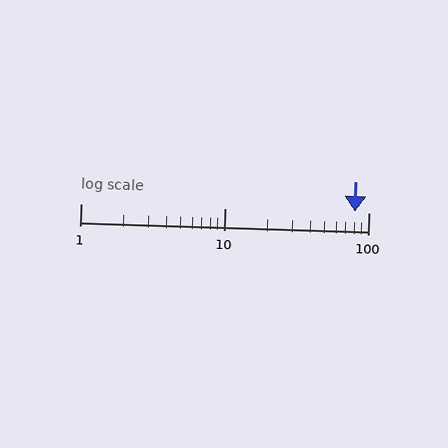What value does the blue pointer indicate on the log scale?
The pointer indicates approximately 81.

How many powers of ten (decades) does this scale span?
The scale spans 2 decades, from 1 to 100.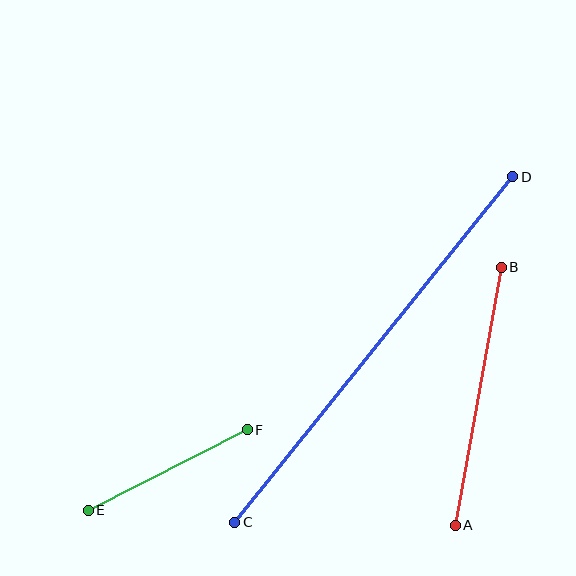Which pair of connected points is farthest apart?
Points C and D are farthest apart.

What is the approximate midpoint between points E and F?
The midpoint is at approximately (168, 470) pixels.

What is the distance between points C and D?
The distance is approximately 444 pixels.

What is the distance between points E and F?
The distance is approximately 178 pixels.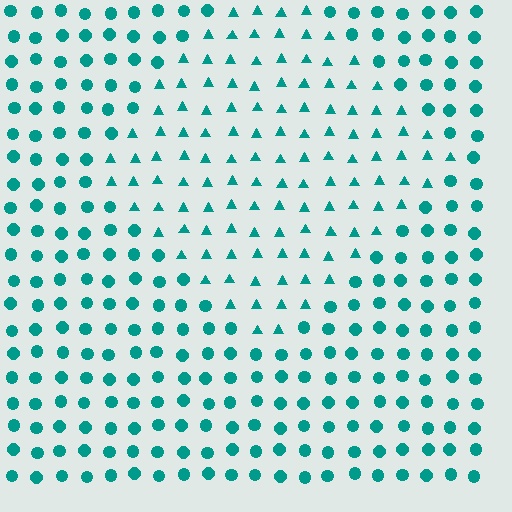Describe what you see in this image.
The image is filled with small teal elements arranged in a uniform grid. A diamond-shaped region contains triangles, while the surrounding area contains circles. The boundary is defined purely by the change in element shape.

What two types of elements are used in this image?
The image uses triangles inside the diamond region and circles outside it.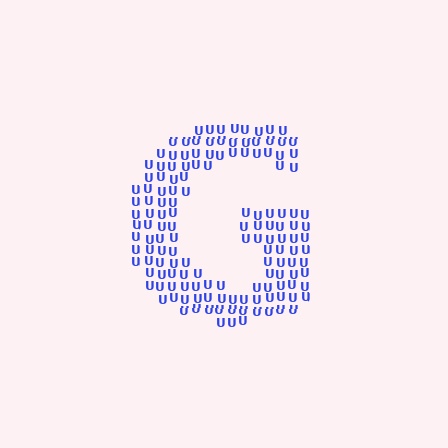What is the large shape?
The large shape is the letter G.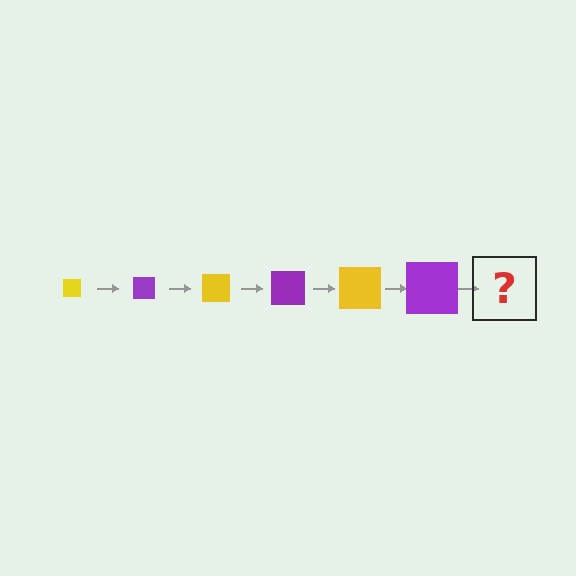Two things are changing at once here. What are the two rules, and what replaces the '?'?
The two rules are that the square grows larger each step and the color cycles through yellow and purple. The '?' should be a yellow square, larger than the previous one.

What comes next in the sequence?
The next element should be a yellow square, larger than the previous one.